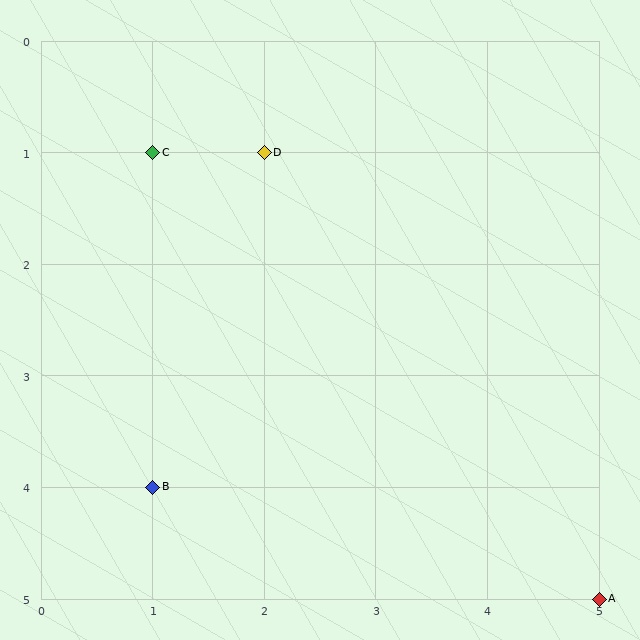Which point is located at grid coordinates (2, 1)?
Point D is at (2, 1).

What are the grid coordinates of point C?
Point C is at grid coordinates (1, 1).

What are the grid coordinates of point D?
Point D is at grid coordinates (2, 1).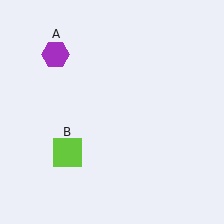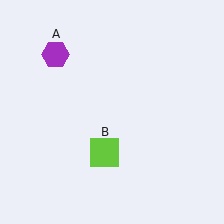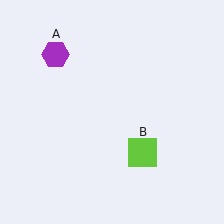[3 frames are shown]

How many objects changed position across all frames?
1 object changed position: lime square (object B).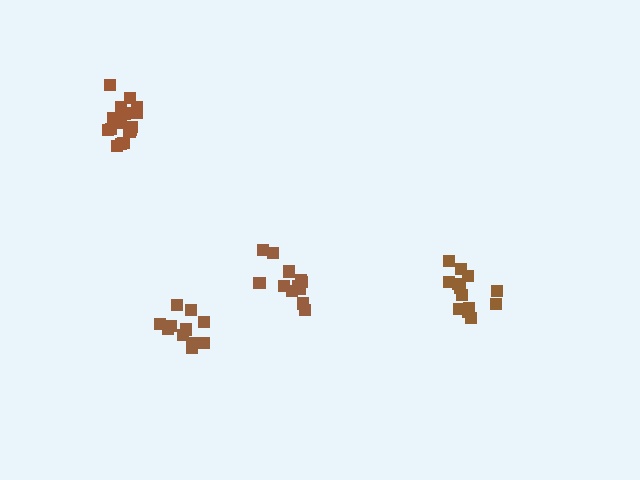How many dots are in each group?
Group 1: 16 dots, Group 2: 13 dots, Group 3: 12 dots, Group 4: 13 dots (54 total).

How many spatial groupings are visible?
There are 4 spatial groupings.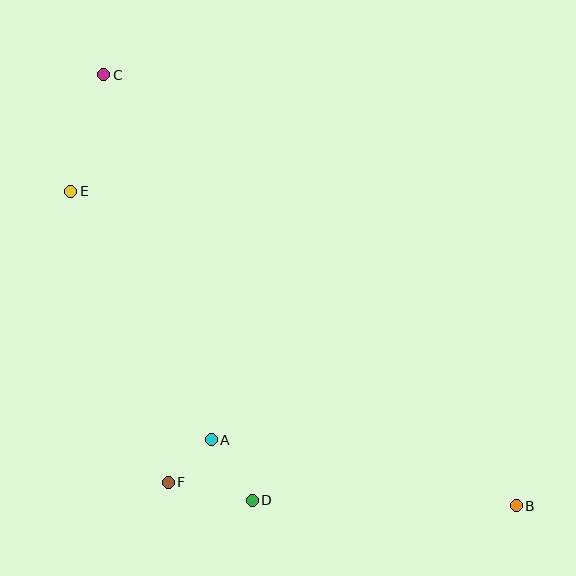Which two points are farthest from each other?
Points B and C are farthest from each other.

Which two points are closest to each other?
Points A and F are closest to each other.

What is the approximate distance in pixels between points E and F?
The distance between E and F is approximately 307 pixels.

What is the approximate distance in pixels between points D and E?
The distance between D and E is approximately 358 pixels.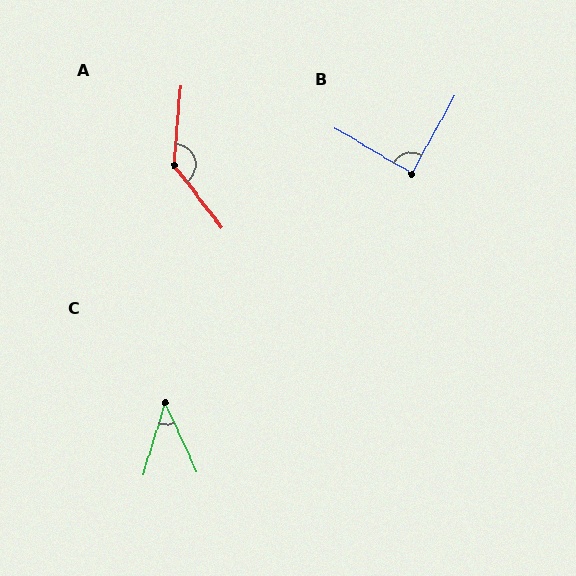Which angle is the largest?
A, at approximately 137 degrees.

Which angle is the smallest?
C, at approximately 42 degrees.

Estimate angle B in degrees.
Approximately 88 degrees.